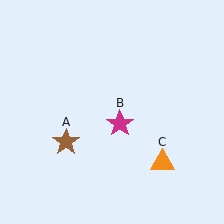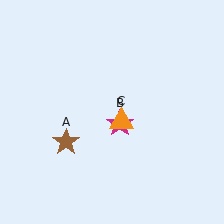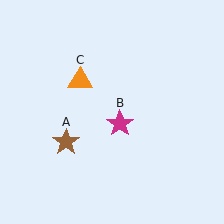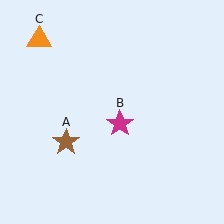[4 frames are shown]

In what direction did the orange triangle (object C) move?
The orange triangle (object C) moved up and to the left.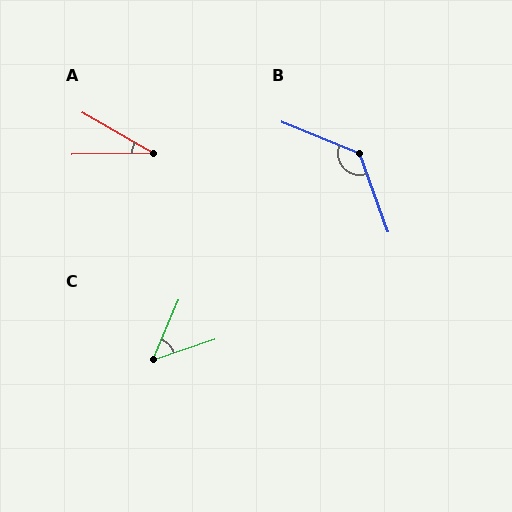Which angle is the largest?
B, at approximately 132 degrees.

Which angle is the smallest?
A, at approximately 31 degrees.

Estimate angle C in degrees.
Approximately 48 degrees.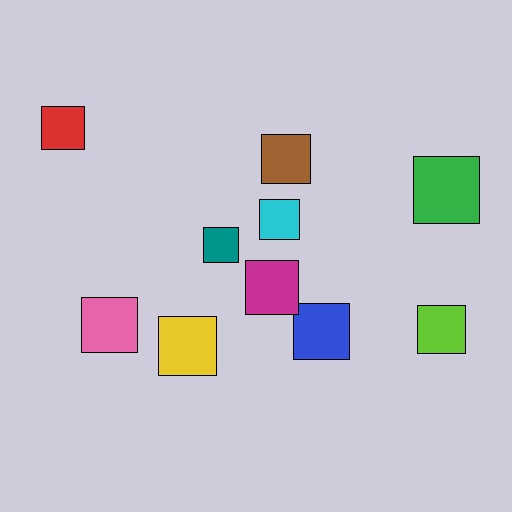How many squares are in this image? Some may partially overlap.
There are 10 squares.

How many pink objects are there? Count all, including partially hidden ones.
There is 1 pink object.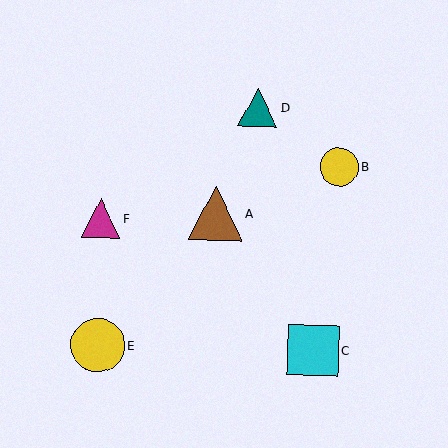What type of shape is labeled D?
Shape D is a teal triangle.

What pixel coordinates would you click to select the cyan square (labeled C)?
Click at (313, 350) to select the cyan square C.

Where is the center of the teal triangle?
The center of the teal triangle is at (258, 107).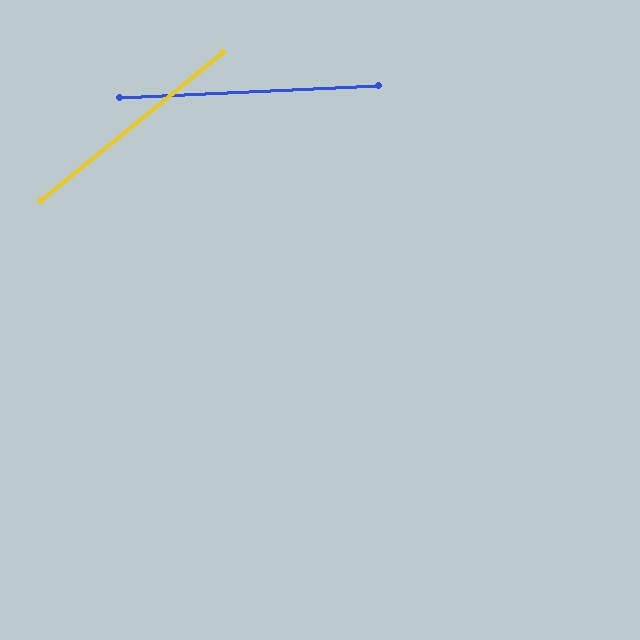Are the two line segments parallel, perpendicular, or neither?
Neither parallel nor perpendicular — they differ by about 36°.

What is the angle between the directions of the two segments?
Approximately 36 degrees.